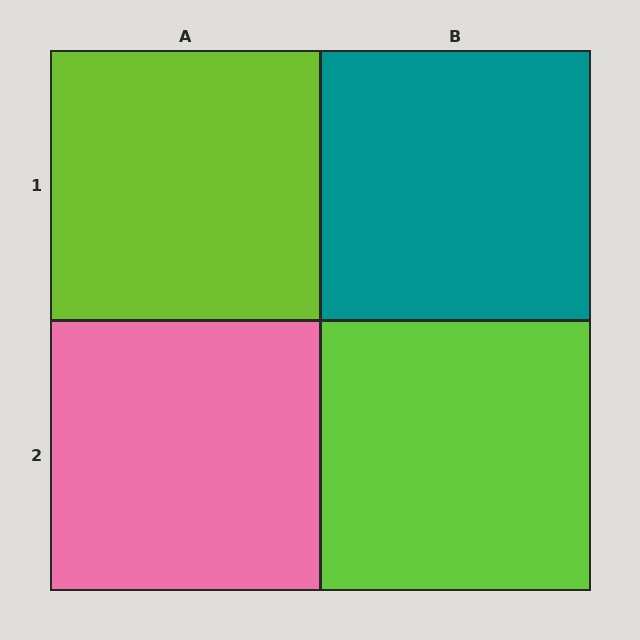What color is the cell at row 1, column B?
Teal.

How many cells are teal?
1 cell is teal.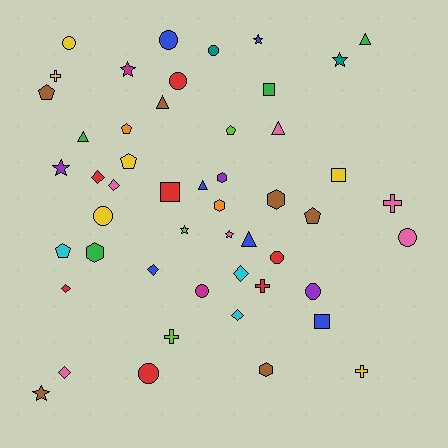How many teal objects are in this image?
There are 2 teal objects.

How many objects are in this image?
There are 50 objects.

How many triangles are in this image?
There are 6 triangles.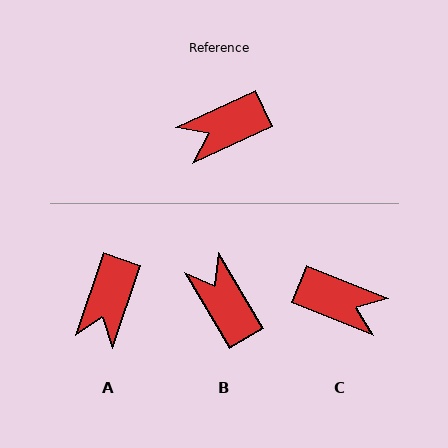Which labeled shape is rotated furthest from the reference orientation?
C, about 133 degrees away.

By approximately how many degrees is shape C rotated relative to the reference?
Approximately 133 degrees counter-clockwise.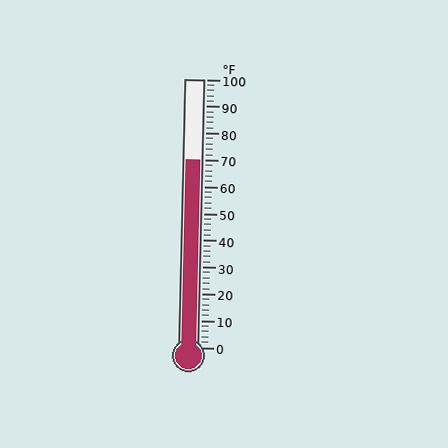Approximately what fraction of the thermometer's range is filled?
The thermometer is filled to approximately 70% of its range.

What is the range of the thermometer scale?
The thermometer scale ranges from 0°F to 100°F.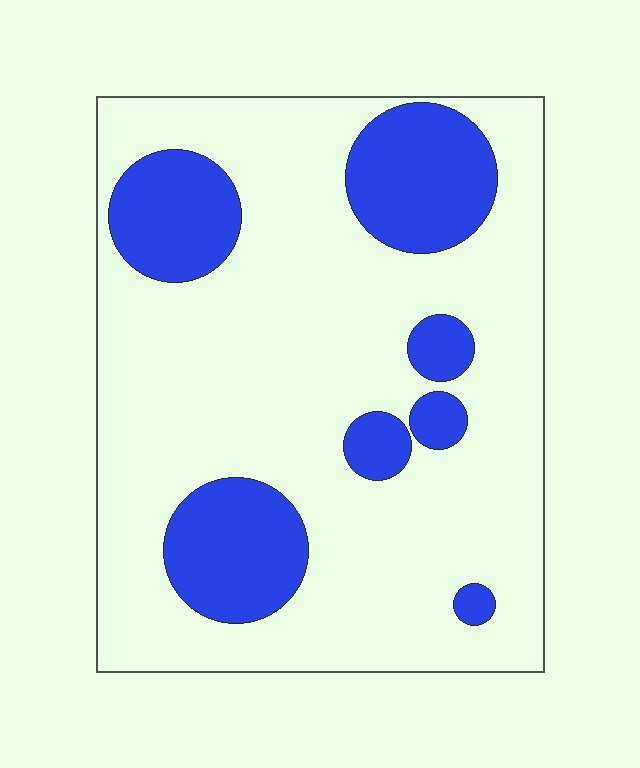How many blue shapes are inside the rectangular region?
7.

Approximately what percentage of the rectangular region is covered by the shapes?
Approximately 25%.